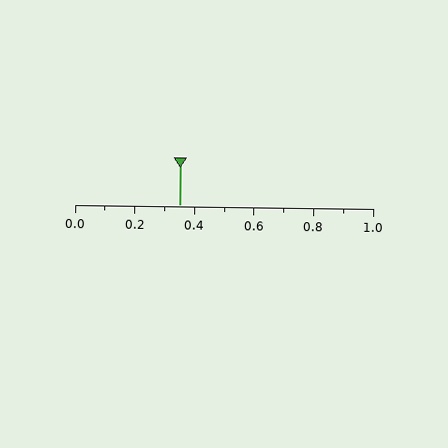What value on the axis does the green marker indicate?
The marker indicates approximately 0.35.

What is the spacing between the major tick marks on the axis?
The major ticks are spaced 0.2 apart.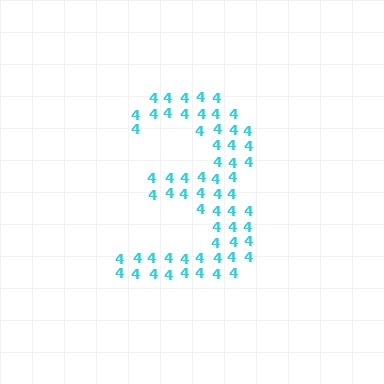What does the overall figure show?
The overall figure shows the digit 3.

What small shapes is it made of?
It is made of small digit 4's.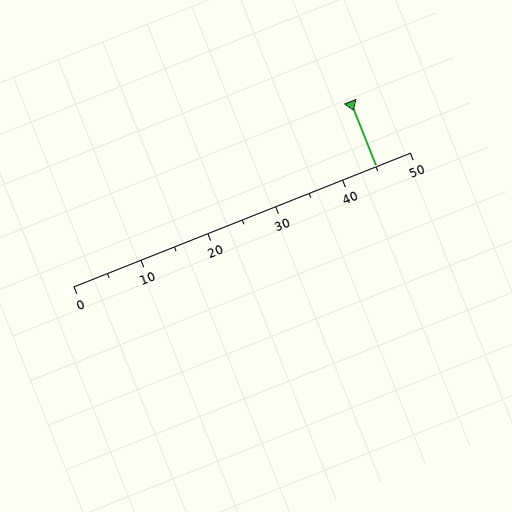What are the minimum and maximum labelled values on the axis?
The axis runs from 0 to 50.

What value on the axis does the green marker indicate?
The marker indicates approximately 45.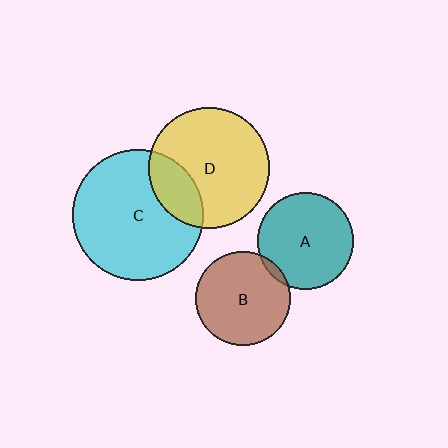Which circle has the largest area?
Circle C (cyan).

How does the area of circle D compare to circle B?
Approximately 1.6 times.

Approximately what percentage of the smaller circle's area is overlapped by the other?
Approximately 5%.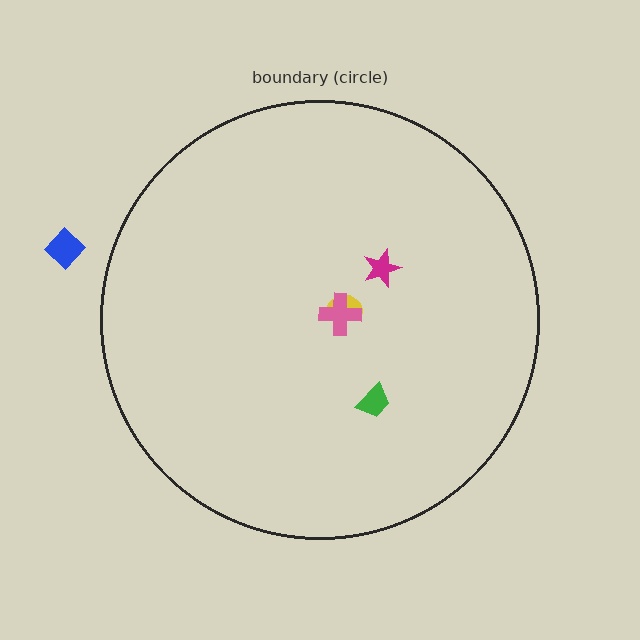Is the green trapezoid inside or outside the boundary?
Inside.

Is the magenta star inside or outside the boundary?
Inside.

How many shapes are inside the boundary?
4 inside, 1 outside.